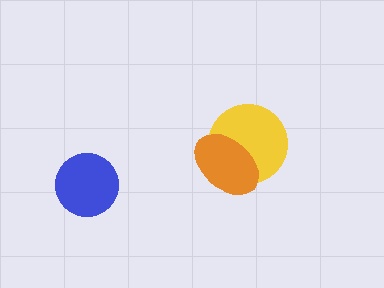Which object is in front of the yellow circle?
The orange ellipse is in front of the yellow circle.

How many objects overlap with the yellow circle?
1 object overlaps with the yellow circle.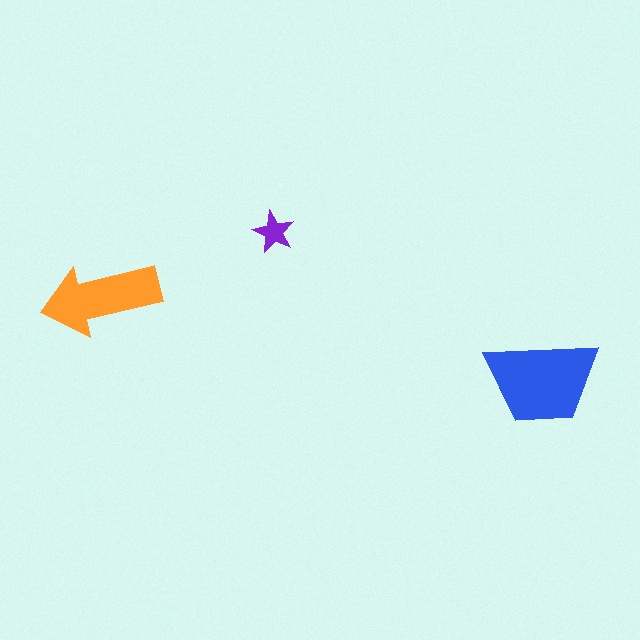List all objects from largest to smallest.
The blue trapezoid, the orange arrow, the purple star.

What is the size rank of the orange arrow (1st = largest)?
2nd.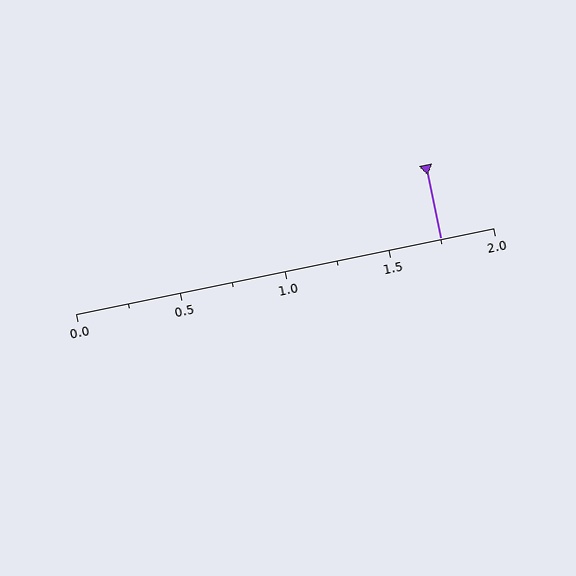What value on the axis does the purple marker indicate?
The marker indicates approximately 1.75.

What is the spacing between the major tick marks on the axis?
The major ticks are spaced 0.5 apart.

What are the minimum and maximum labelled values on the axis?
The axis runs from 0.0 to 2.0.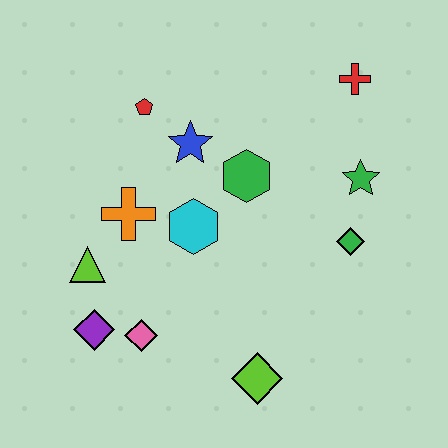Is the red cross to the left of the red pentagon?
No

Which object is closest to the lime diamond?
The pink diamond is closest to the lime diamond.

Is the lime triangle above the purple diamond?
Yes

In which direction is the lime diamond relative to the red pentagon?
The lime diamond is below the red pentagon.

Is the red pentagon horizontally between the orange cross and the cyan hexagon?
Yes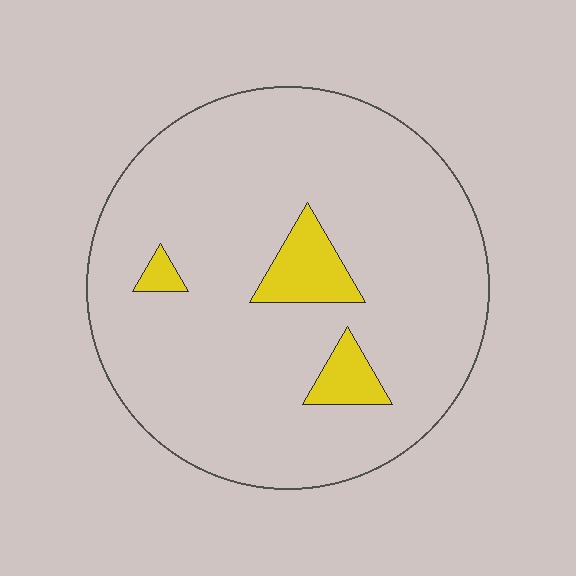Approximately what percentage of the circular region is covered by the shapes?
Approximately 10%.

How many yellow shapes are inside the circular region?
3.